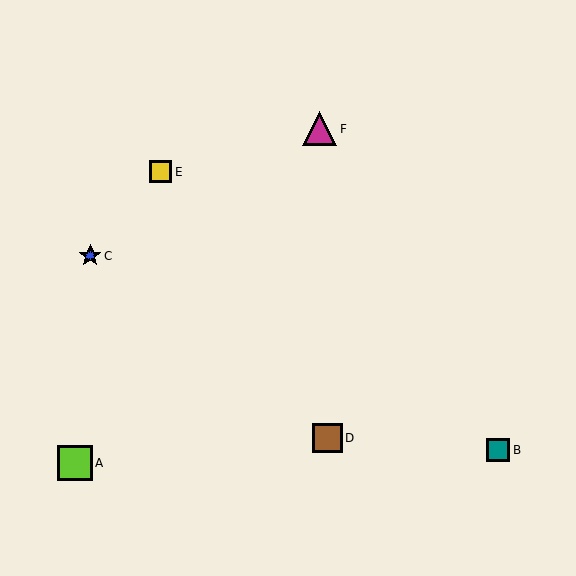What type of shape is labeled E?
Shape E is a yellow square.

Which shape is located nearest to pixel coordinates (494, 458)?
The teal square (labeled B) at (498, 450) is nearest to that location.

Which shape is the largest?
The lime square (labeled A) is the largest.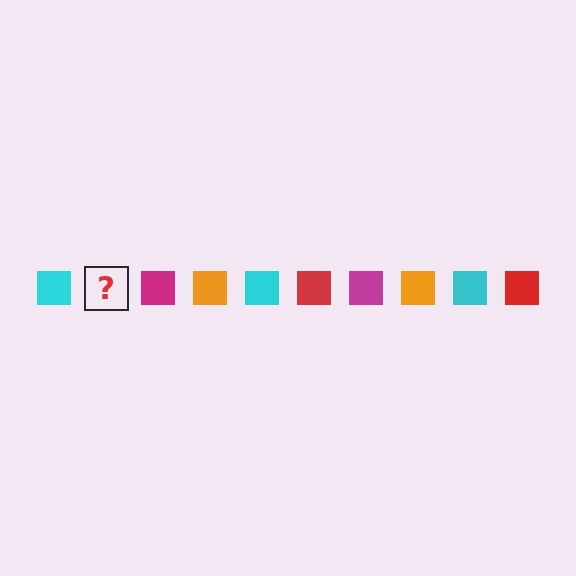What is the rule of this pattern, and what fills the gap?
The rule is that the pattern cycles through cyan, red, magenta, orange squares. The gap should be filled with a red square.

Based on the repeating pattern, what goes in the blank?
The blank should be a red square.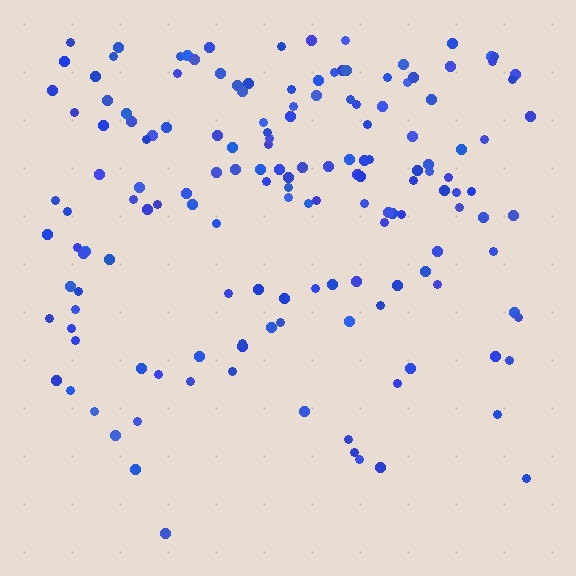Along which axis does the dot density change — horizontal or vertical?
Vertical.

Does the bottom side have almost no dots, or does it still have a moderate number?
Still a moderate number, just noticeably fewer than the top.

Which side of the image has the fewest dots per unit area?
The bottom.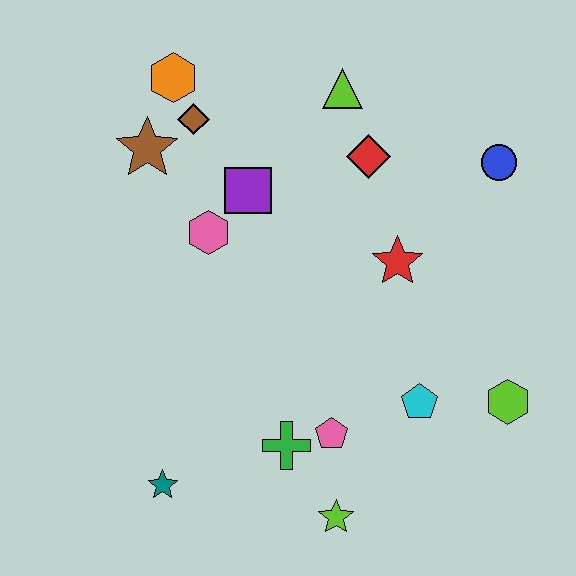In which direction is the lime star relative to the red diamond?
The lime star is below the red diamond.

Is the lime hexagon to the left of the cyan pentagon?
No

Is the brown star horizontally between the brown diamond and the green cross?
No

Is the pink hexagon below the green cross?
No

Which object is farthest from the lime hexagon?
The orange hexagon is farthest from the lime hexagon.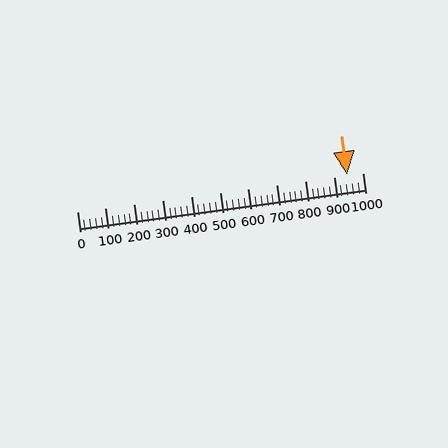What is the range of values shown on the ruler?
The ruler shows values from 0 to 1000.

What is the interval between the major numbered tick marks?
The major tick marks are spaced 100 units apart.